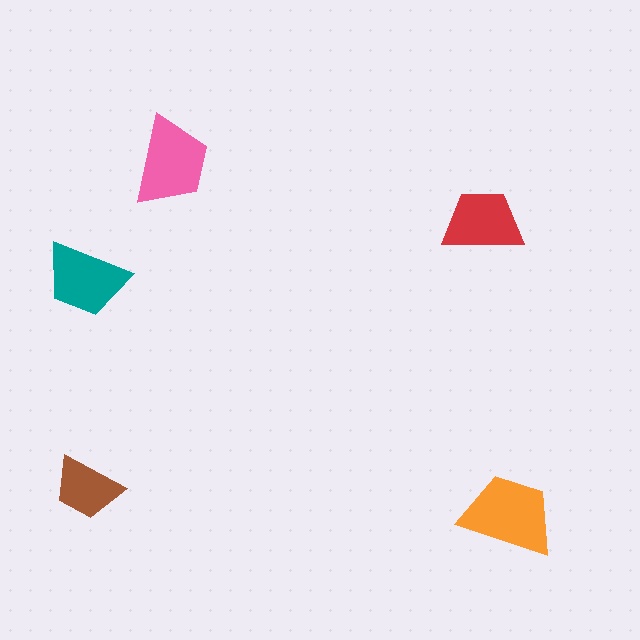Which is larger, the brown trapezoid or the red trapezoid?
The red one.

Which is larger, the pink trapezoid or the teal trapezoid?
The pink one.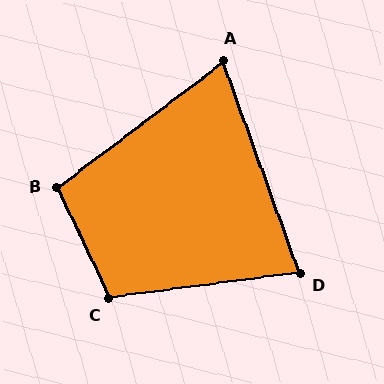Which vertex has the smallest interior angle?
A, at approximately 73 degrees.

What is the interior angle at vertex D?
Approximately 78 degrees (acute).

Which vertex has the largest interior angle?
C, at approximately 107 degrees.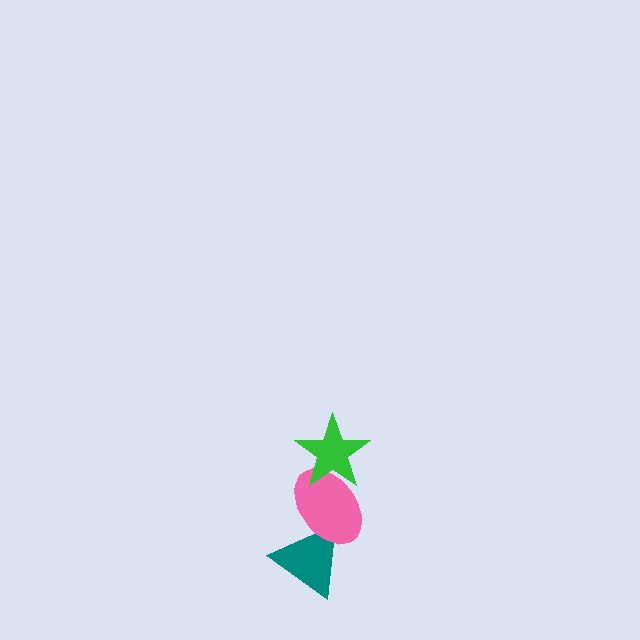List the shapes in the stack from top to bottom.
From top to bottom: the green star, the pink ellipse, the teal triangle.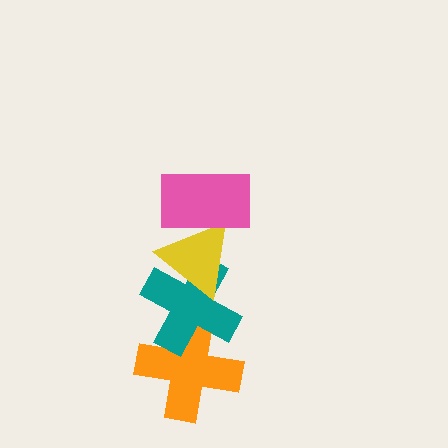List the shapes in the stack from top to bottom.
From top to bottom: the pink rectangle, the yellow triangle, the teal cross, the orange cross.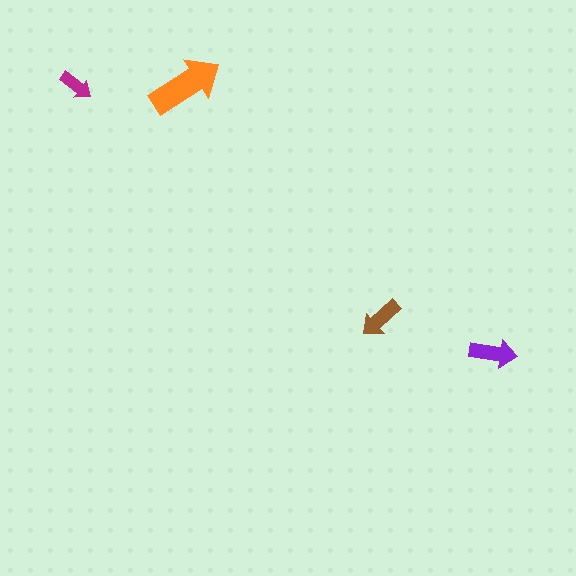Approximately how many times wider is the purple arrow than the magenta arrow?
About 1.5 times wider.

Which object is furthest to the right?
The purple arrow is rightmost.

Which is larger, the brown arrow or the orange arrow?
The orange one.